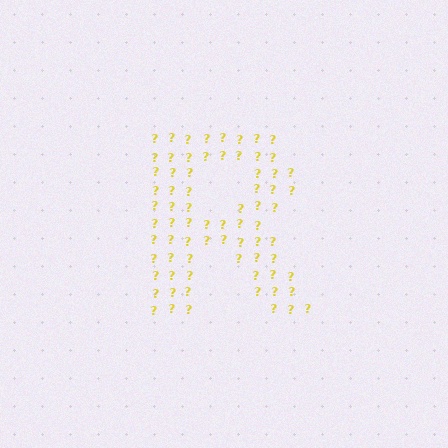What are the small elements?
The small elements are question marks.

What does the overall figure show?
The overall figure shows the letter R.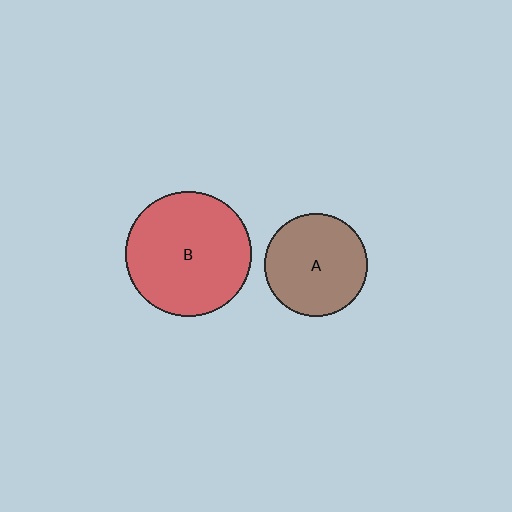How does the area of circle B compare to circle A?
Approximately 1.5 times.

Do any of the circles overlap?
No, none of the circles overlap.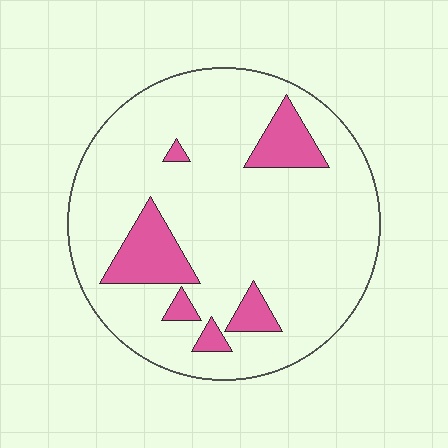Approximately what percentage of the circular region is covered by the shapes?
Approximately 15%.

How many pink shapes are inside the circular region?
6.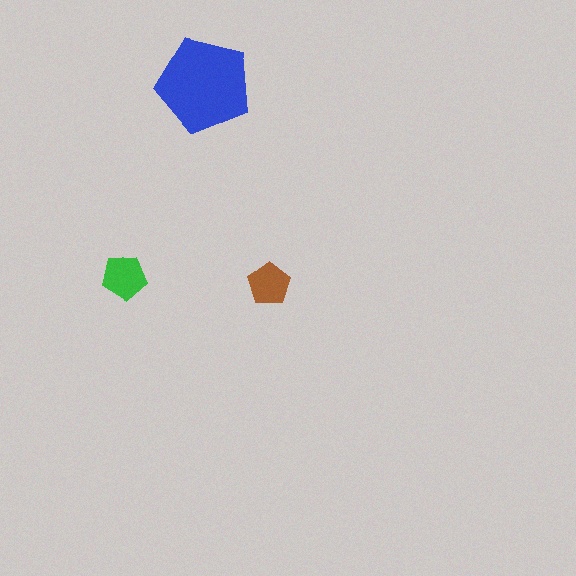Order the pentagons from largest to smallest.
the blue one, the green one, the brown one.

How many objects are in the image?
There are 3 objects in the image.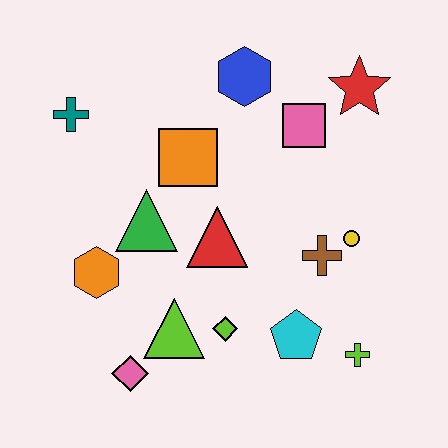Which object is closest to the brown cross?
The yellow circle is closest to the brown cross.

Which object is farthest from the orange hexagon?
The red star is farthest from the orange hexagon.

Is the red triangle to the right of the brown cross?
No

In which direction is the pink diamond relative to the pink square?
The pink diamond is below the pink square.